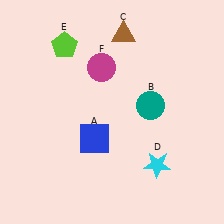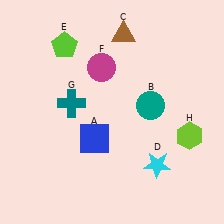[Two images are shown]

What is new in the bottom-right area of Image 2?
A lime hexagon (H) was added in the bottom-right area of Image 2.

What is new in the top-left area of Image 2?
A teal cross (G) was added in the top-left area of Image 2.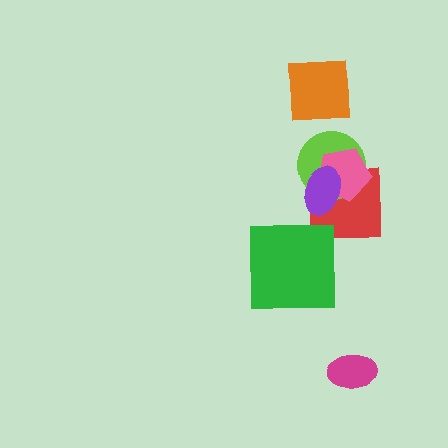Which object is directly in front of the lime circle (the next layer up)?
The pink pentagon is directly in front of the lime circle.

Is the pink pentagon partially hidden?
Yes, it is partially covered by another shape.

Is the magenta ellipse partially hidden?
No, no other shape covers it.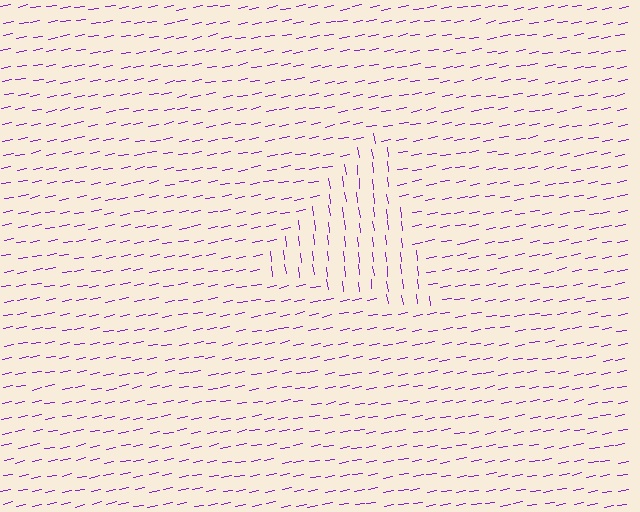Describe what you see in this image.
The image is filled with small purple line segments. A triangle region in the image has lines oriented differently from the surrounding lines, creating a visible texture boundary.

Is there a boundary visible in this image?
Yes, there is a texture boundary formed by a change in line orientation.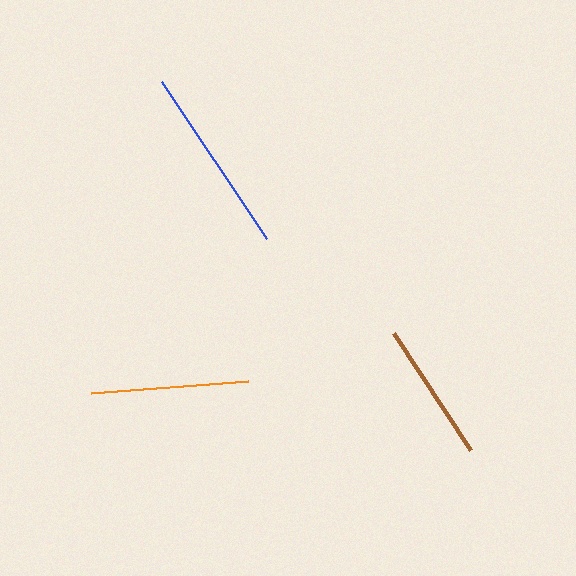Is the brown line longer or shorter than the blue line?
The blue line is longer than the brown line.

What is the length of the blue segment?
The blue segment is approximately 189 pixels long.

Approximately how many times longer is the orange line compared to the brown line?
The orange line is approximately 1.1 times the length of the brown line.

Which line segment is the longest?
The blue line is the longest at approximately 189 pixels.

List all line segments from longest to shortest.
From longest to shortest: blue, orange, brown.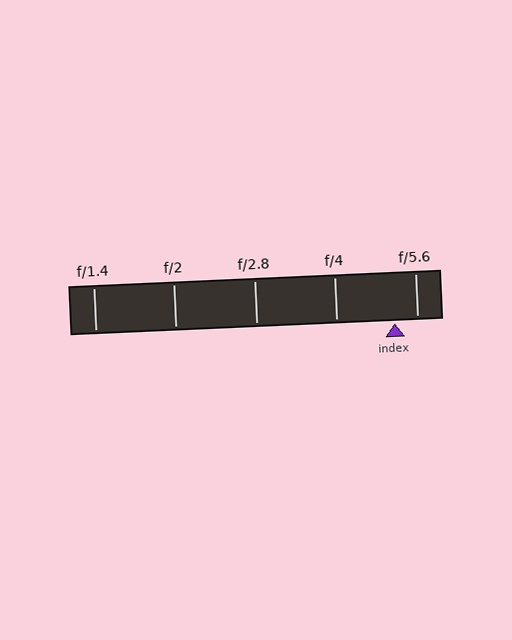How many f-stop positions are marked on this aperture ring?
There are 5 f-stop positions marked.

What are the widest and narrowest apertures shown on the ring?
The widest aperture shown is f/1.4 and the narrowest is f/5.6.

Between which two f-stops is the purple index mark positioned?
The index mark is between f/4 and f/5.6.